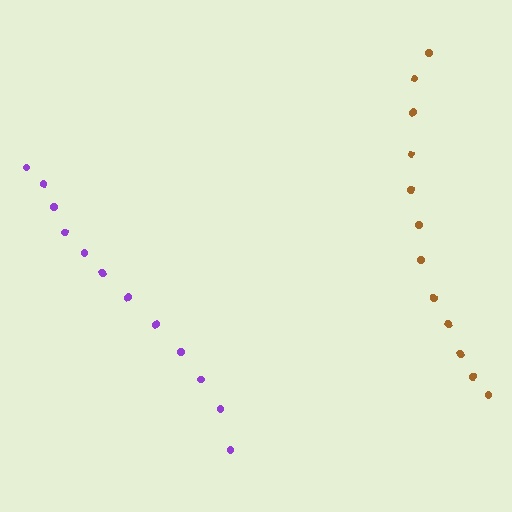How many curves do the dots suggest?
There are 2 distinct paths.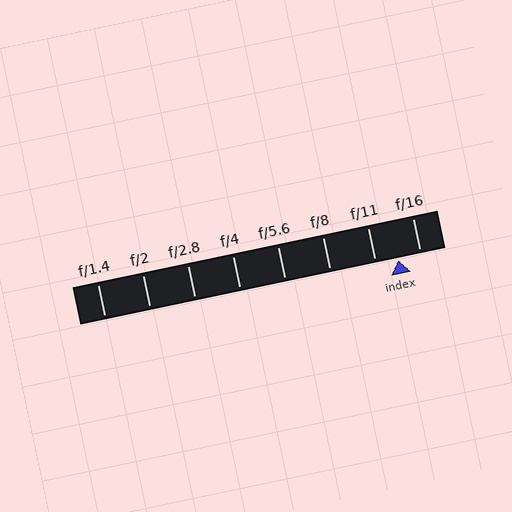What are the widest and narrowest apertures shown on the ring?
The widest aperture shown is f/1.4 and the narrowest is f/16.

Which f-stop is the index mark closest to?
The index mark is closest to f/16.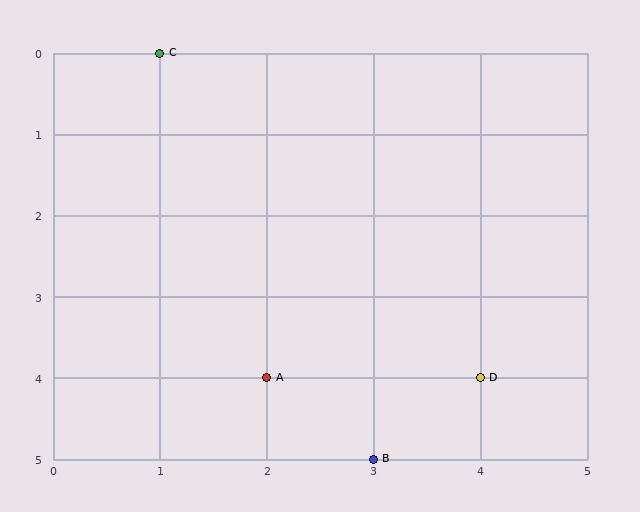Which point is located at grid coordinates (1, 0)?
Point C is at (1, 0).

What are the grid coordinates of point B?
Point B is at grid coordinates (3, 5).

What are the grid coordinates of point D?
Point D is at grid coordinates (4, 4).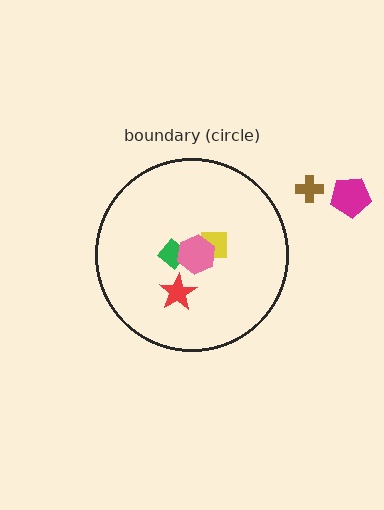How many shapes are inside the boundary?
4 inside, 2 outside.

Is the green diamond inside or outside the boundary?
Inside.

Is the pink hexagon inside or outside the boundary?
Inside.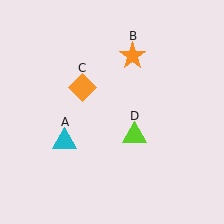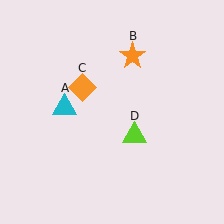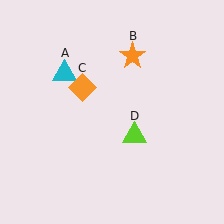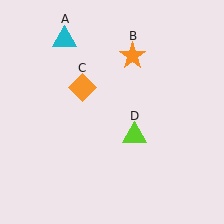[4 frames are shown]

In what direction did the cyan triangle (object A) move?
The cyan triangle (object A) moved up.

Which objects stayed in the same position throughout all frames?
Orange star (object B) and orange diamond (object C) and lime triangle (object D) remained stationary.